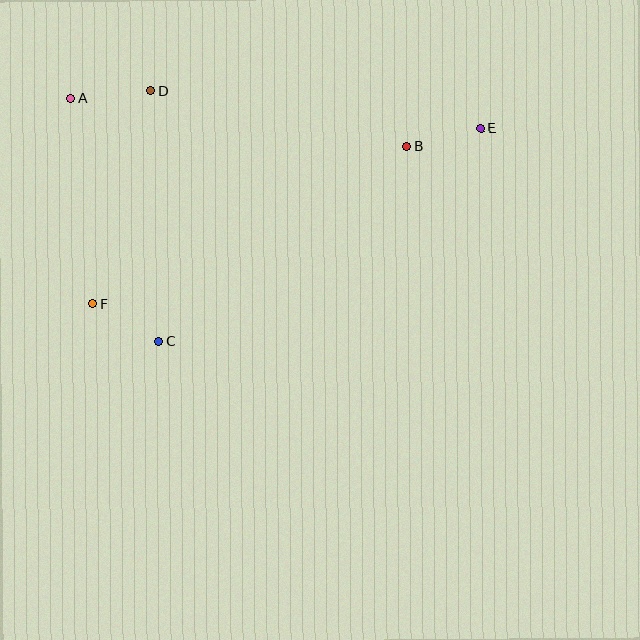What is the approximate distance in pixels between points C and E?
The distance between C and E is approximately 386 pixels.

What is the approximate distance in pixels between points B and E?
The distance between B and E is approximately 77 pixels.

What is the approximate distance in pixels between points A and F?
The distance between A and F is approximately 207 pixels.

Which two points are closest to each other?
Points C and F are closest to each other.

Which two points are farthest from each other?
Points E and F are farthest from each other.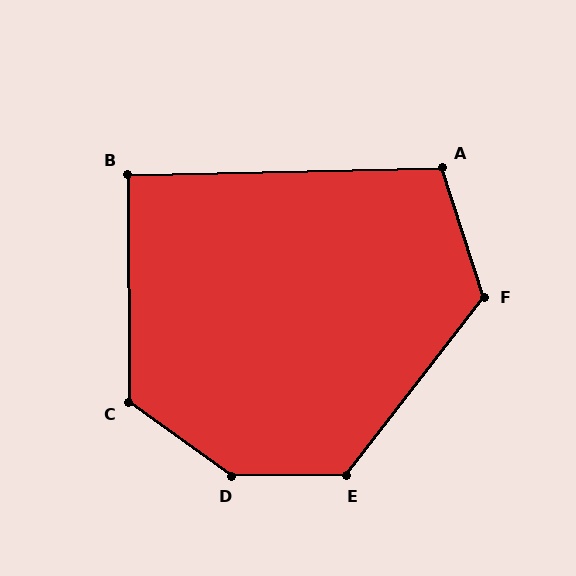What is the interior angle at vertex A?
Approximately 106 degrees (obtuse).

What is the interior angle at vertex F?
Approximately 125 degrees (obtuse).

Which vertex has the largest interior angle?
D, at approximately 144 degrees.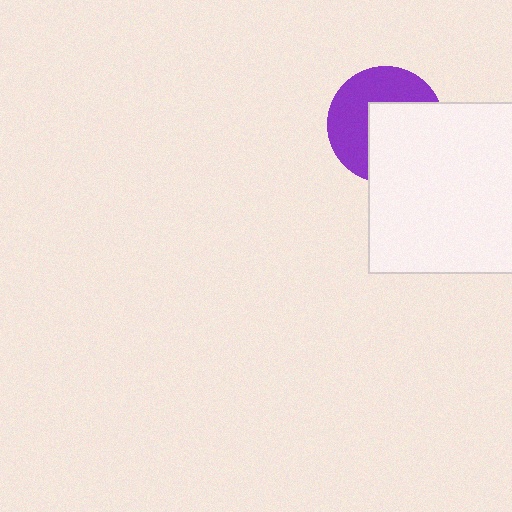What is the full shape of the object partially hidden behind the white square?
The partially hidden object is a purple circle.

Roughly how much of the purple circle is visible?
About half of it is visible (roughly 49%).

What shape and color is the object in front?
The object in front is a white square.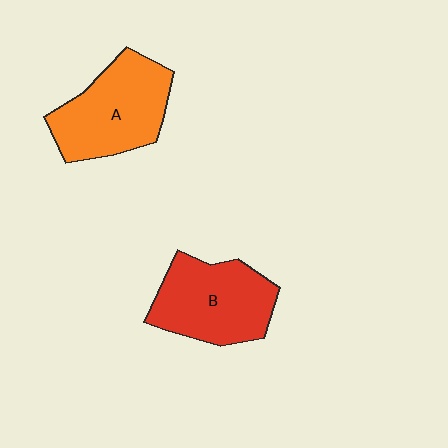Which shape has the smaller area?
Shape B (red).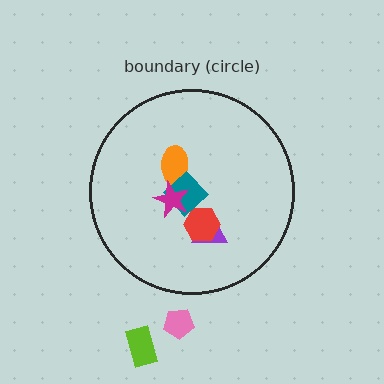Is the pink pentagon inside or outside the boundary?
Outside.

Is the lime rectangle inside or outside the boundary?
Outside.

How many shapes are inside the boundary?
5 inside, 2 outside.